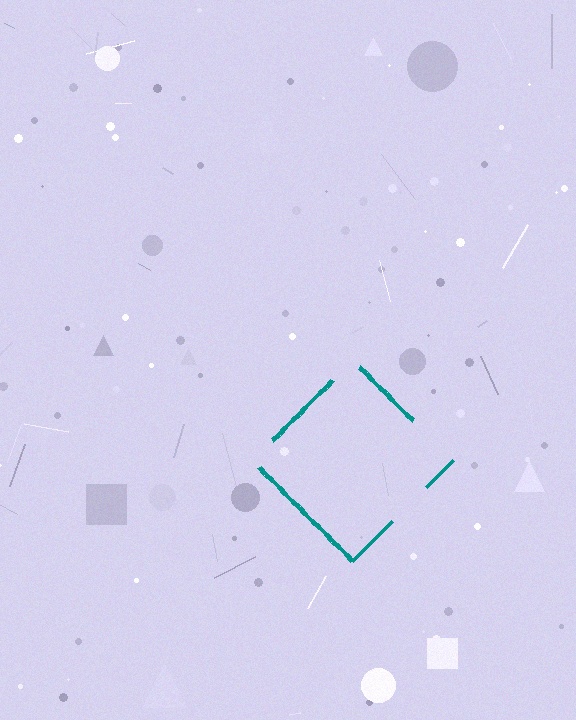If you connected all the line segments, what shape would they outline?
They would outline a diamond.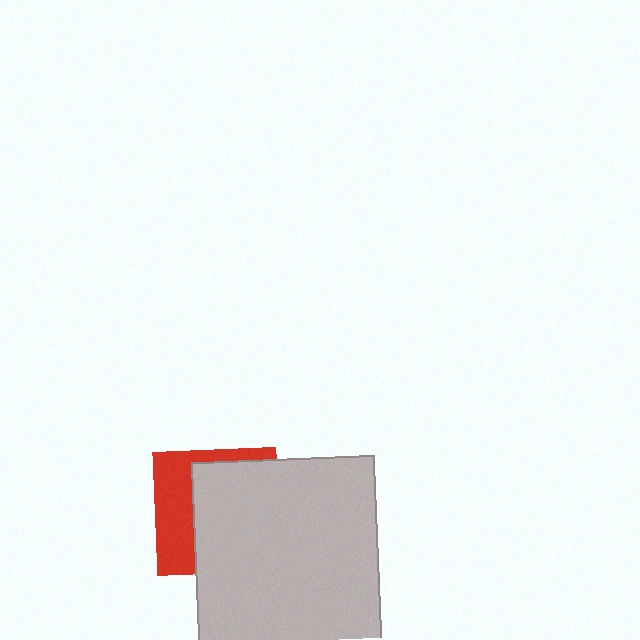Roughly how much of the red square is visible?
A small part of it is visible (roughly 37%).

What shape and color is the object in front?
The object in front is a light gray rectangle.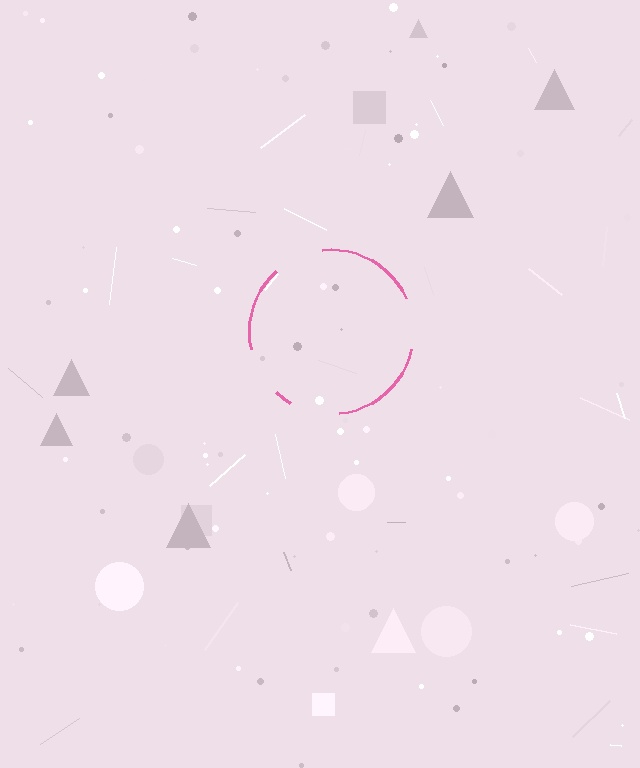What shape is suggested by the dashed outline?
The dashed outline suggests a circle.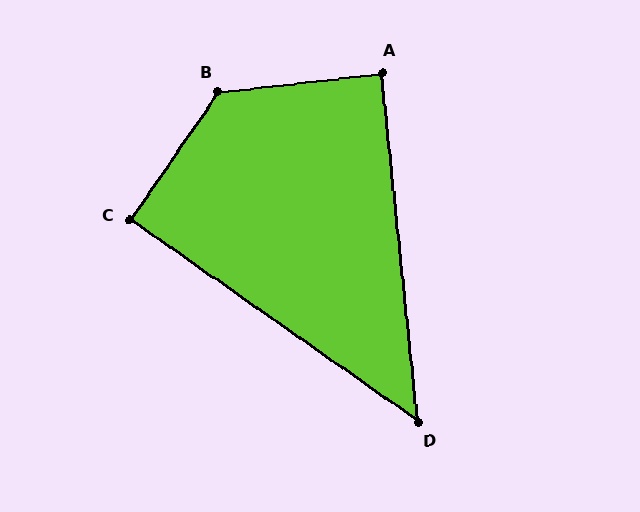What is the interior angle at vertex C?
Approximately 91 degrees (approximately right).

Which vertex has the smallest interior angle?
D, at approximately 49 degrees.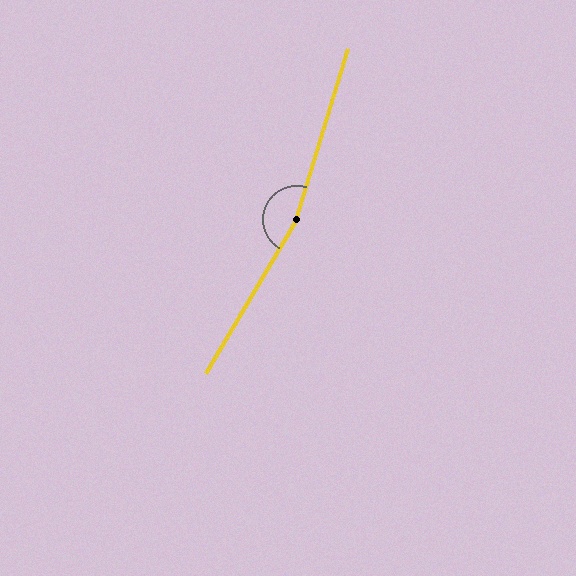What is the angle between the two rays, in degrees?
Approximately 166 degrees.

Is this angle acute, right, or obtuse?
It is obtuse.